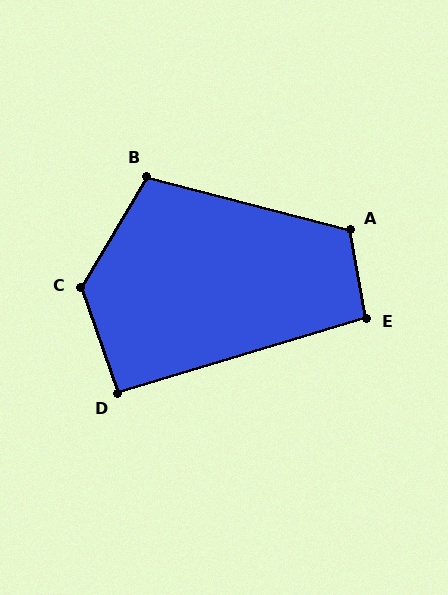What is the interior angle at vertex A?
Approximately 114 degrees (obtuse).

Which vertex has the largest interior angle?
C, at approximately 130 degrees.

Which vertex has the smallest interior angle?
D, at approximately 92 degrees.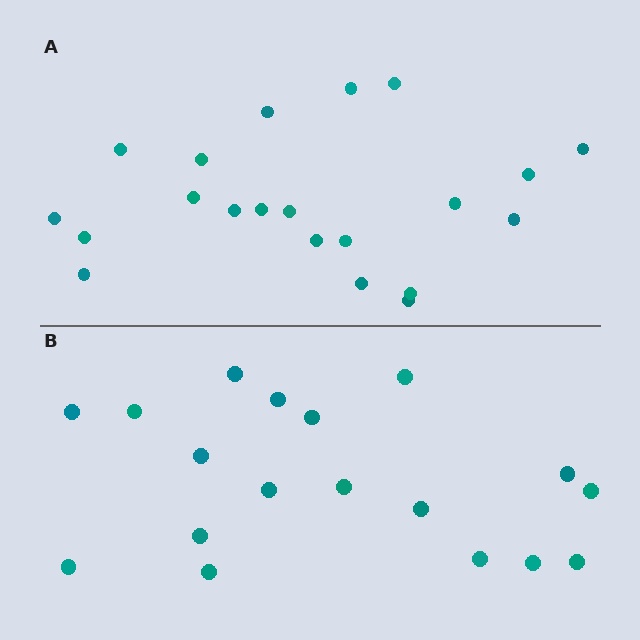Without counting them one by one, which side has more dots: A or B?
Region A (the top region) has more dots.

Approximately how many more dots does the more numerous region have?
Region A has just a few more — roughly 2 or 3 more dots than region B.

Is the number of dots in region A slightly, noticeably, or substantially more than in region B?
Region A has only slightly more — the two regions are fairly close. The ratio is roughly 1.2 to 1.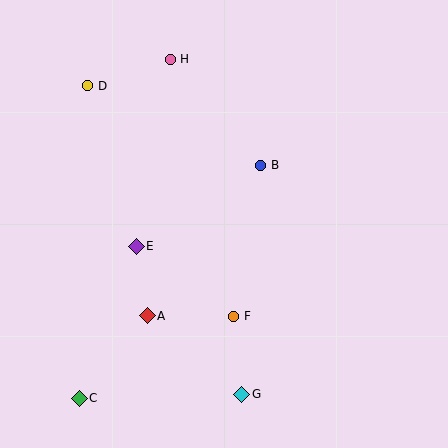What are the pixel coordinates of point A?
Point A is at (147, 316).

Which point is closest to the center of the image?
Point B at (261, 165) is closest to the center.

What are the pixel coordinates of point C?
Point C is at (79, 398).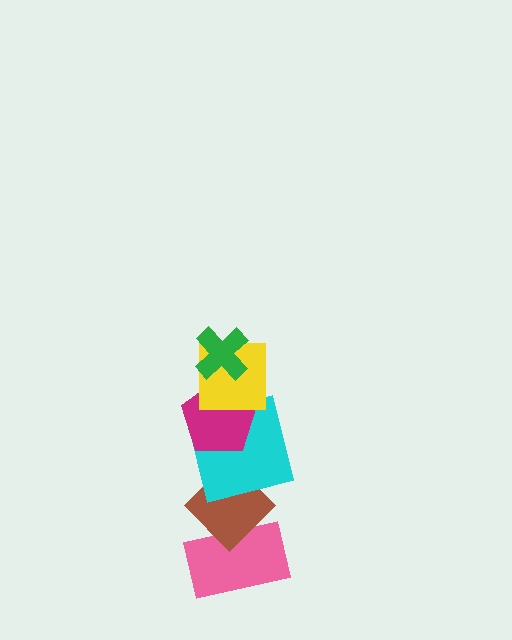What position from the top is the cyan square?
The cyan square is 4th from the top.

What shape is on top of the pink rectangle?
The brown diamond is on top of the pink rectangle.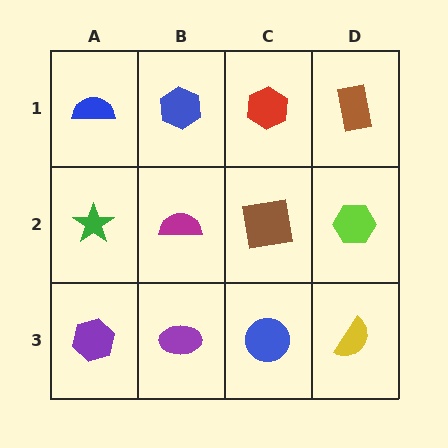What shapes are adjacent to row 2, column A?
A blue semicircle (row 1, column A), a purple hexagon (row 3, column A), a magenta semicircle (row 2, column B).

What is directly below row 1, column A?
A green star.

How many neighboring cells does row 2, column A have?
3.